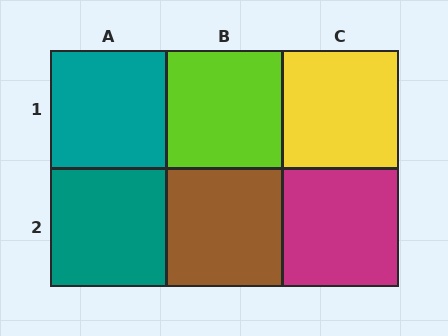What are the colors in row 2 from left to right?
Teal, brown, magenta.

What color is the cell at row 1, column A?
Teal.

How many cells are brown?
1 cell is brown.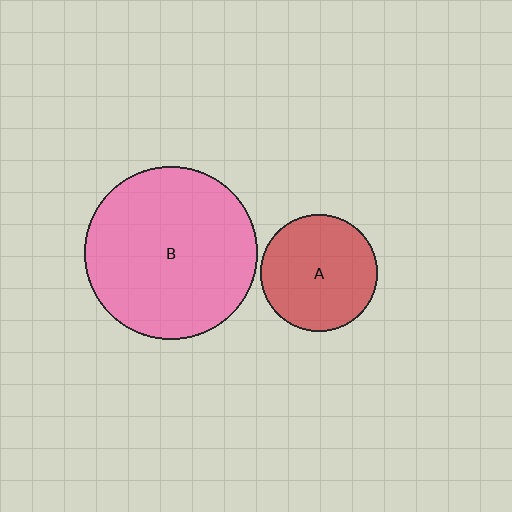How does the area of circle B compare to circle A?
Approximately 2.2 times.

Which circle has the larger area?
Circle B (pink).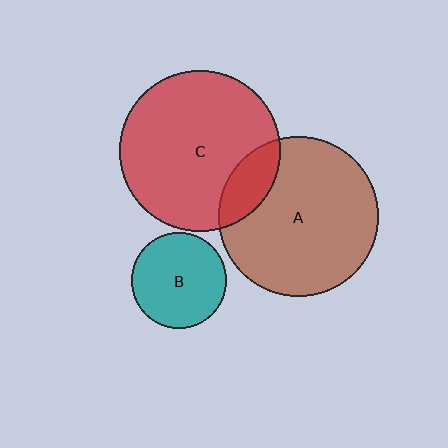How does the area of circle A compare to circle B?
Approximately 2.8 times.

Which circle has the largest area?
Circle C (red).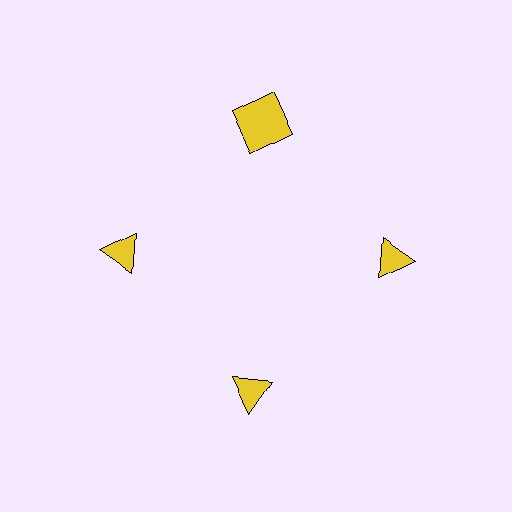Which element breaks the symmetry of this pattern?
The yellow square at roughly the 12 o'clock position breaks the symmetry. All other shapes are yellow triangles.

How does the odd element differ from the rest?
It has a different shape: square instead of triangle.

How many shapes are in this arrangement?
There are 4 shapes arranged in a ring pattern.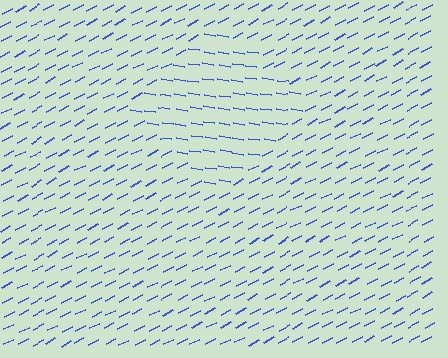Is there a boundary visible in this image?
Yes, there is a texture boundary formed by a change in line orientation.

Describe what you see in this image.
The image is filled with small blue line segments. A diamond region in the image has lines oriented differently from the surrounding lines, creating a visible texture boundary.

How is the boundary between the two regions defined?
The boundary is defined purely by a change in line orientation (approximately 36 degrees difference). All lines are the same color and thickness.